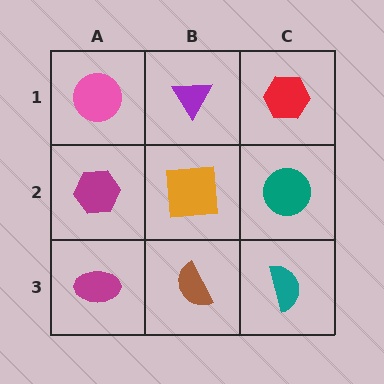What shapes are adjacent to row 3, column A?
A magenta hexagon (row 2, column A), a brown semicircle (row 3, column B).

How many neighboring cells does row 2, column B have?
4.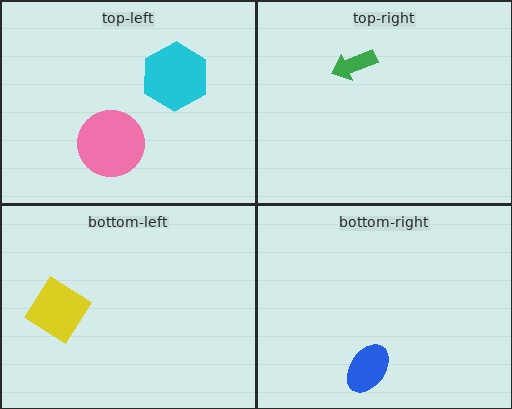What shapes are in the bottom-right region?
The blue ellipse.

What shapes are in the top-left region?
The cyan hexagon, the pink circle.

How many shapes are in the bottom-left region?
1.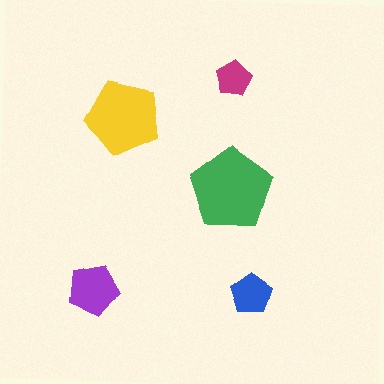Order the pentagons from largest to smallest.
the green one, the yellow one, the purple one, the blue one, the magenta one.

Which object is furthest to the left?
The purple pentagon is leftmost.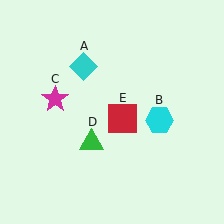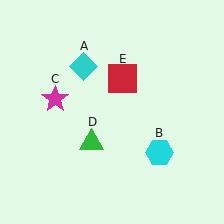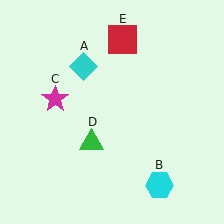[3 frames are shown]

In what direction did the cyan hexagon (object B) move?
The cyan hexagon (object B) moved down.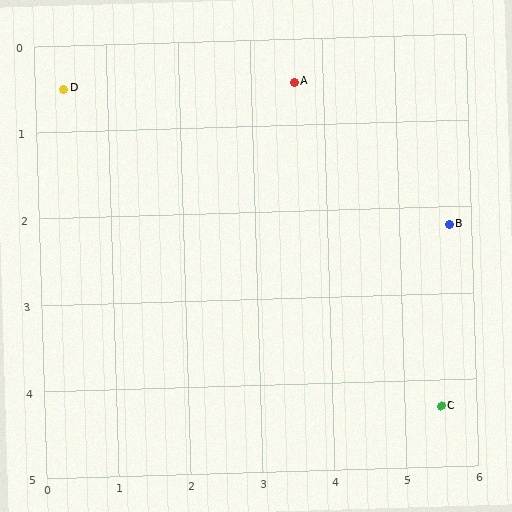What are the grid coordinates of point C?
Point C is at approximately (5.5, 4.3).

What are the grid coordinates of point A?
Point A is at approximately (3.6, 0.5).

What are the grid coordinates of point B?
Point B is at approximately (5.7, 2.2).